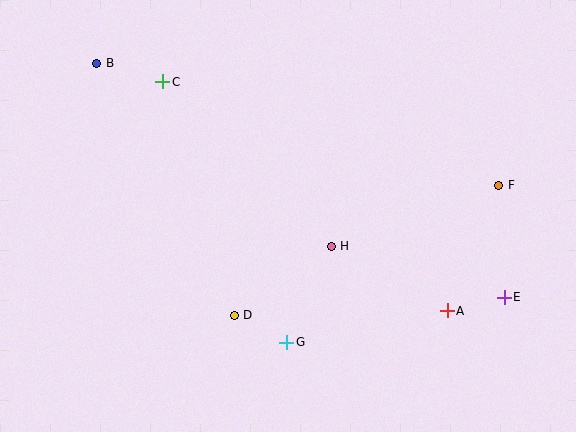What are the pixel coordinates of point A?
Point A is at (447, 311).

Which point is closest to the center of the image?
Point H at (331, 246) is closest to the center.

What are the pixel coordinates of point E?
Point E is at (504, 297).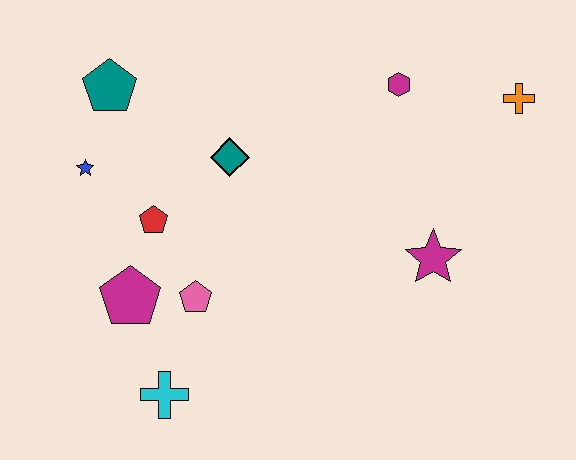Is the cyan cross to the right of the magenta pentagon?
Yes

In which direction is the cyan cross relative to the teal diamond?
The cyan cross is below the teal diamond.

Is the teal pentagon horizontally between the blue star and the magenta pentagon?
Yes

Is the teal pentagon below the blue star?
No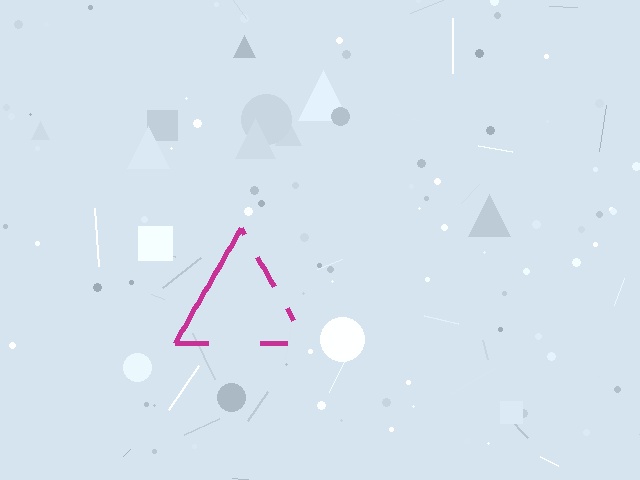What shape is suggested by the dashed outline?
The dashed outline suggests a triangle.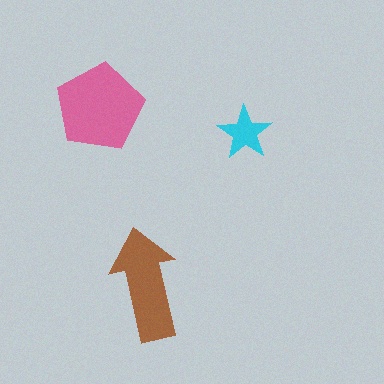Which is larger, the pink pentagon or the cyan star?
The pink pentagon.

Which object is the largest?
The pink pentagon.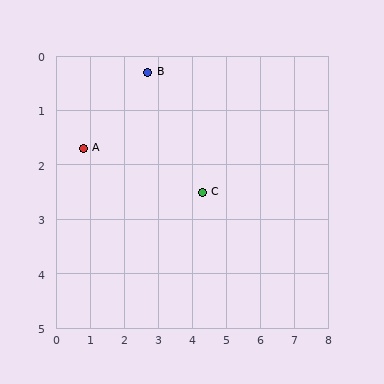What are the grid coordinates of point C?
Point C is at approximately (4.3, 2.5).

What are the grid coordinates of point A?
Point A is at approximately (0.8, 1.7).